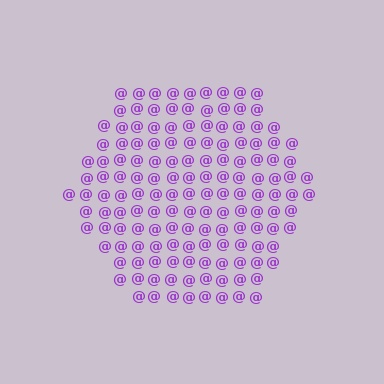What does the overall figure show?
The overall figure shows a hexagon.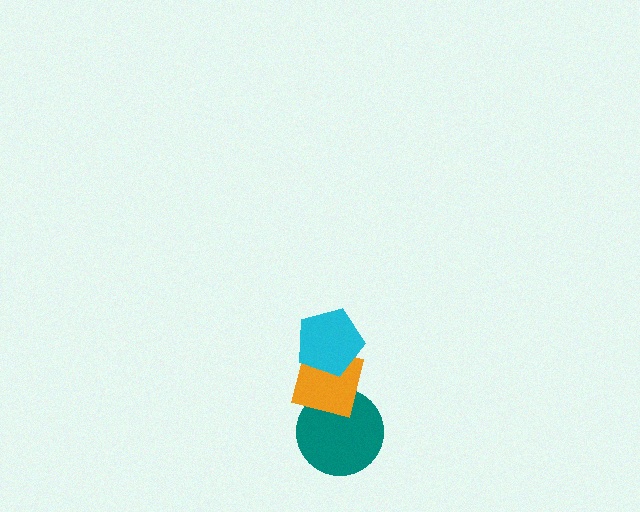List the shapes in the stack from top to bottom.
From top to bottom: the cyan pentagon, the orange square, the teal circle.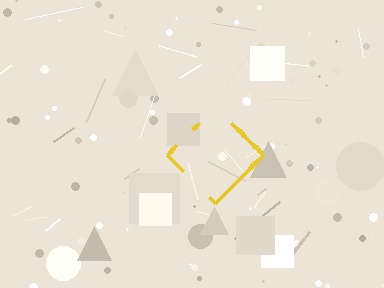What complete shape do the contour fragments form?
The contour fragments form a diamond.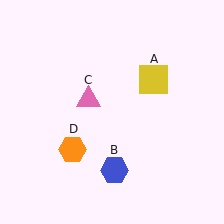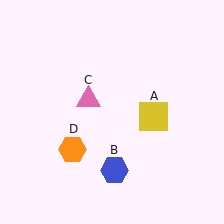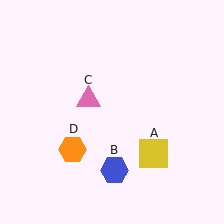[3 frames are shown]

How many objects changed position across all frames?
1 object changed position: yellow square (object A).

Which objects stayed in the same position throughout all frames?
Blue hexagon (object B) and pink triangle (object C) and orange hexagon (object D) remained stationary.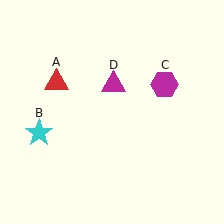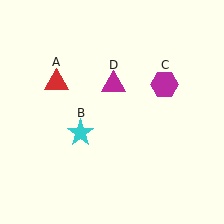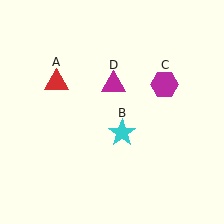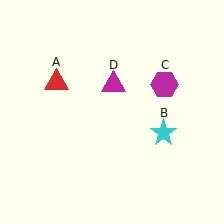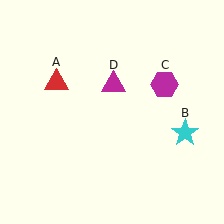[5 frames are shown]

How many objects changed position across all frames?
1 object changed position: cyan star (object B).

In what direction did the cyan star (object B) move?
The cyan star (object B) moved right.